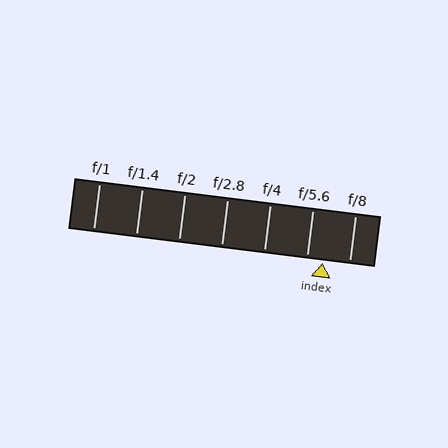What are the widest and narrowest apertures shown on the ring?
The widest aperture shown is f/1 and the narrowest is f/8.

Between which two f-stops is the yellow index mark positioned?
The index mark is between f/5.6 and f/8.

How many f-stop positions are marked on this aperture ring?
There are 7 f-stop positions marked.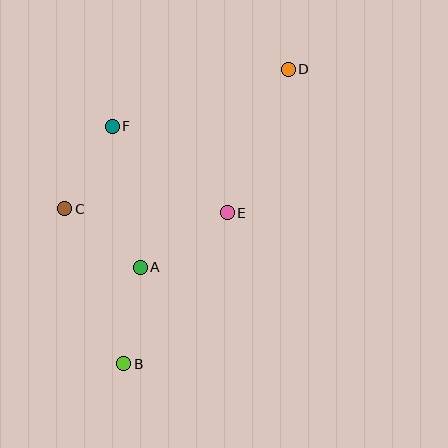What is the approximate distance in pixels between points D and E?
The distance between D and E is approximately 156 pixels.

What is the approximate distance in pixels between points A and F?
The distance between A and F is approximately 144 pixels.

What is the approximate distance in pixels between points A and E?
The distance between A and E is approximately 103 pixels.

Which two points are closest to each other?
Points C and F are closest to each other.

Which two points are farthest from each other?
Points B and D are farthest from each other.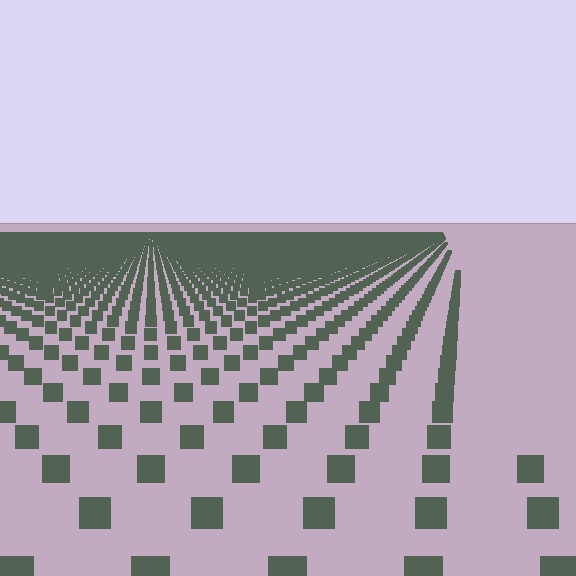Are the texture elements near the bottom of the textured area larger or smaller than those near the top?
Larger. Near the bottom, elements are closer to the viewer and appear at a bigger on-screen size.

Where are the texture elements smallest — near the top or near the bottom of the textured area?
Near the top.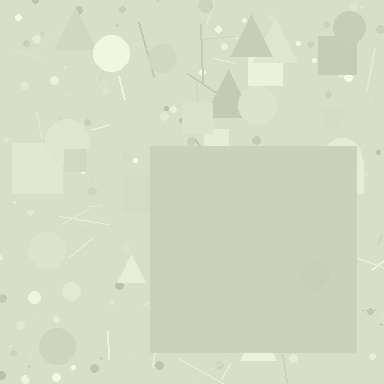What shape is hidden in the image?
A square is hidden in the image.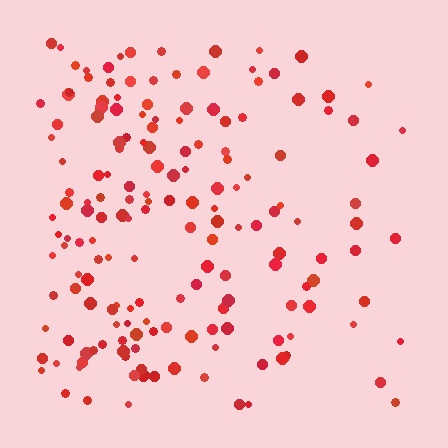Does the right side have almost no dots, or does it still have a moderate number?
Still a moderate number, just noticeably fewer than the left.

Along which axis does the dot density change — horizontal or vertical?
Horizontal.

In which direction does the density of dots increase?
From right to left, with the left side densest.